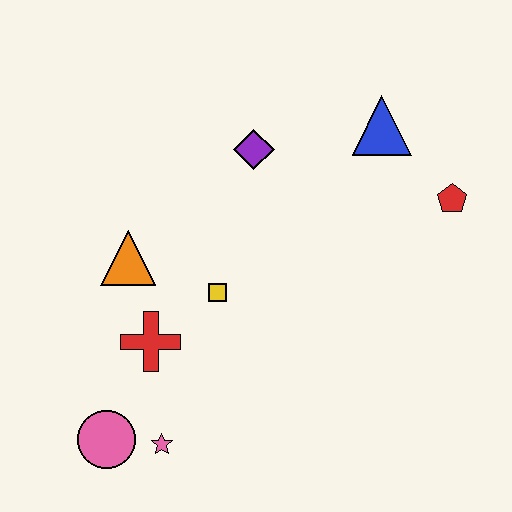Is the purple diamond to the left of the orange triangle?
No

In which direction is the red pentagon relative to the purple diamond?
The red pentagon is to the right of the purple diamond.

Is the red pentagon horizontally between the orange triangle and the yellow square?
No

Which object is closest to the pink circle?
The pink star is closest to the pink circle.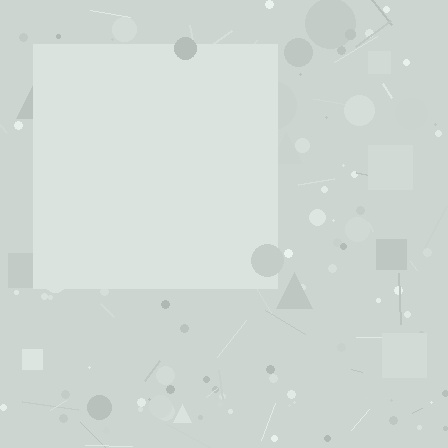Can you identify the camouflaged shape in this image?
The camouflaged shape is a square.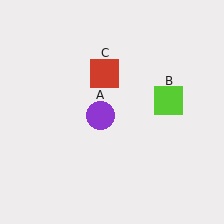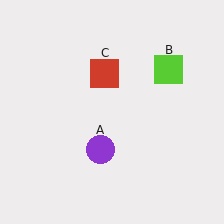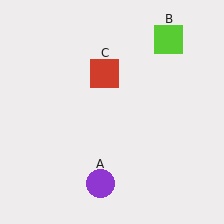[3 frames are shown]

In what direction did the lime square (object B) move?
The lime square (object B) moved up.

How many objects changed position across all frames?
2 objects changed position: purple circle (object A), lime square (object B).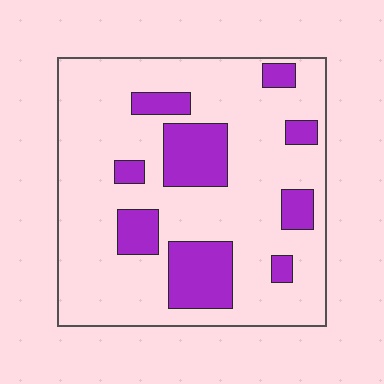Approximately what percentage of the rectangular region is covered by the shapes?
Approximately 20%.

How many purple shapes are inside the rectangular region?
9.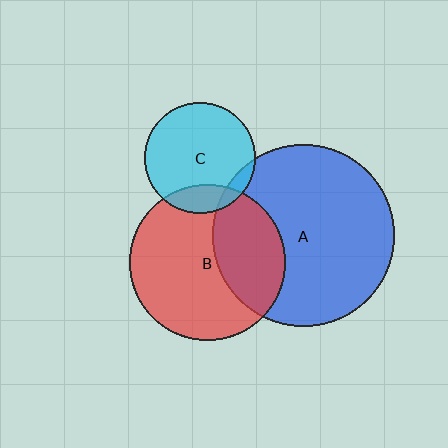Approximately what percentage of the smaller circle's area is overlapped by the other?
Approximately 35%.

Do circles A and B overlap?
Yes.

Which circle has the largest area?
Circle A (blue).